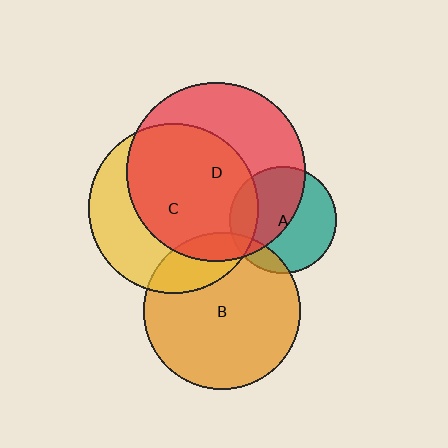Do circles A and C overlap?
Yes.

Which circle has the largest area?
Circle D (red).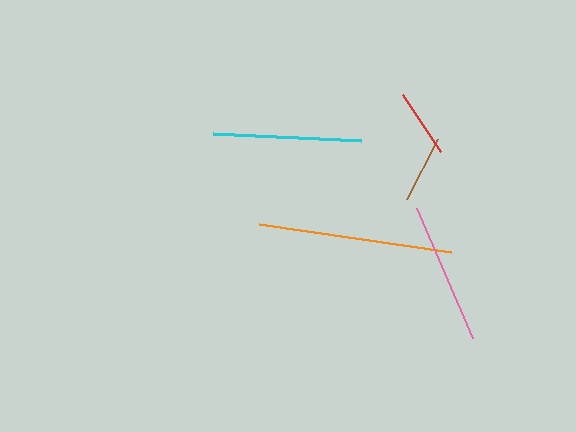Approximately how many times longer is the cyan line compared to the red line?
The cyan line is approximately 2.1 times the length of the red line.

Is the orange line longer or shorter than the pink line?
The orange line is longer than the pink line.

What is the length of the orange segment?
The orange segment is approximately 193 pixels long.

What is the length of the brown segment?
The brown segment is approximately 68 pixels long.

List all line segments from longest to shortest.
From longest to shortest: orange, cyan, pink, red, brown.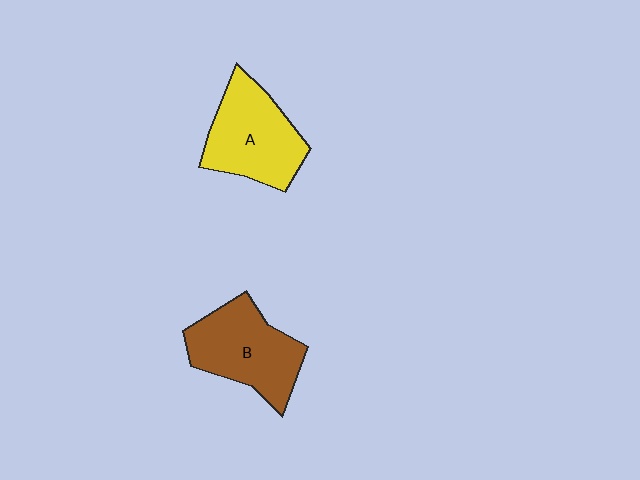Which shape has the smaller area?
Shape A (yellow).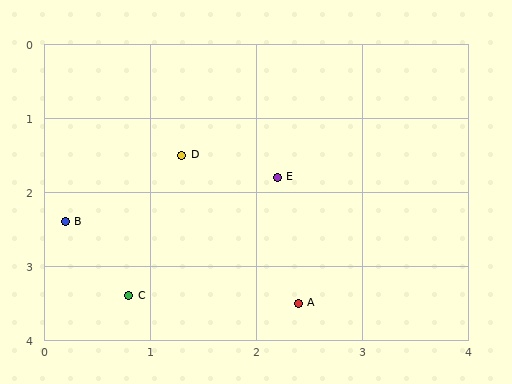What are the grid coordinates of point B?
Point B is at approximately (0.2, 2.4).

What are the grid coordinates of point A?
Point A is at approximately (2.4, 3.5).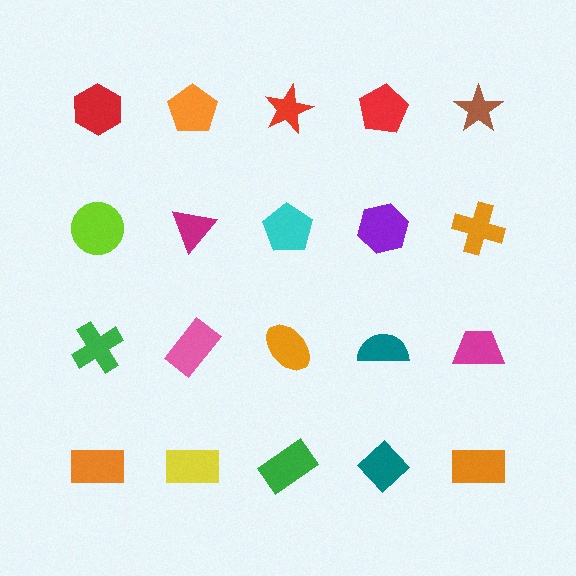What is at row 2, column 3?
A cyan pentagon.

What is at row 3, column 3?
An orange ellipse.